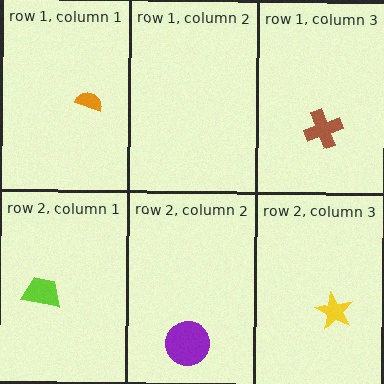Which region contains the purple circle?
The row 2, column 2 region.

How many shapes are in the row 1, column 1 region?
1.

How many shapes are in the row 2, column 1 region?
1.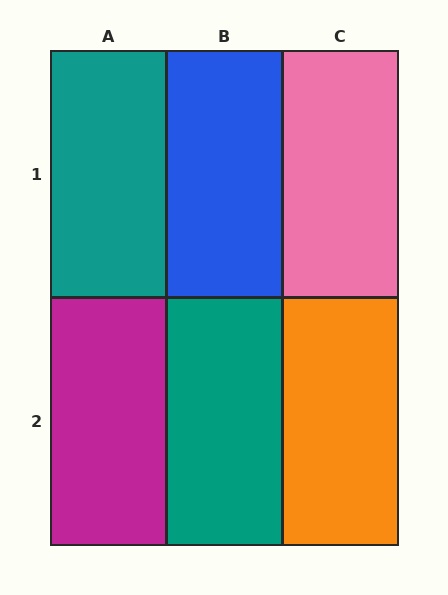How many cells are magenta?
1 cell is magenta.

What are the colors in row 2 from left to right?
Magenta, teal, orange.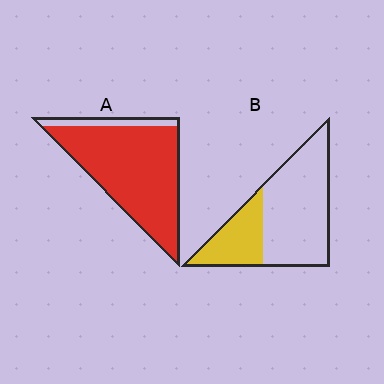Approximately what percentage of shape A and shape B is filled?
A is approximately 90% and B is approximately 30%.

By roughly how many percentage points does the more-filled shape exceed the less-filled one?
By roughly 60 percentage points (A over B).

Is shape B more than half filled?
No.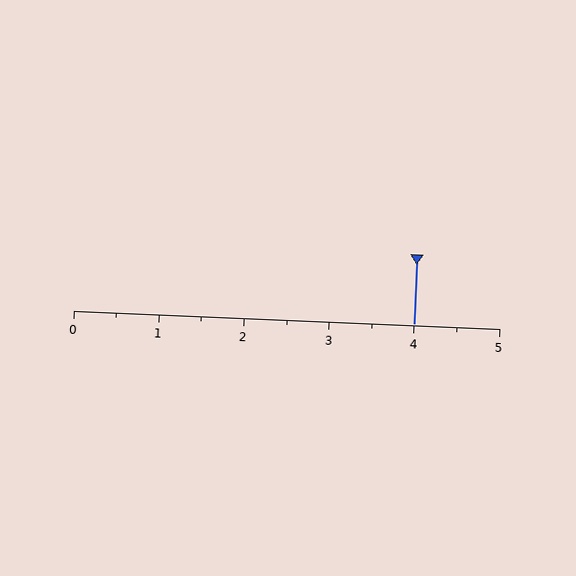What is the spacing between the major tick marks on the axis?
The major ticks are spaced 1 apart.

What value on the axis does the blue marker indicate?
The marker indicates approximately 4.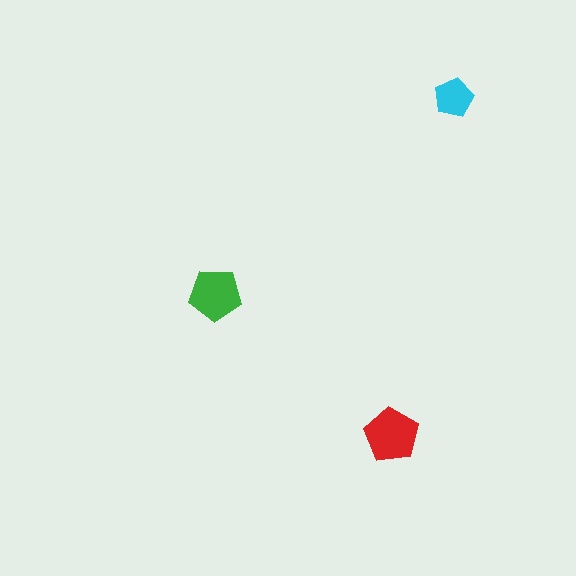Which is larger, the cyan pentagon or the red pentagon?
The red one.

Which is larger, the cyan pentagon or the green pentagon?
The green one.